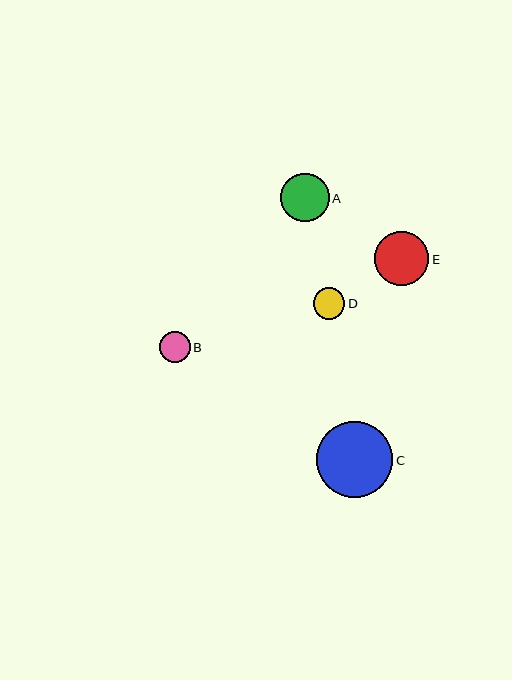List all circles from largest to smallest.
From largest to smallest: C, E, A, D, B.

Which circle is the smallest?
Circle B is the smallest with a size of approximately 31 pixels.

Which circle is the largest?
Circle C is the largest with a size of approximately 76 pixels.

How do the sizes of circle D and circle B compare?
Circle D and circle B are approximately the same size.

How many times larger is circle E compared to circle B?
Circle E is approximately 1.7 times the size of circle B.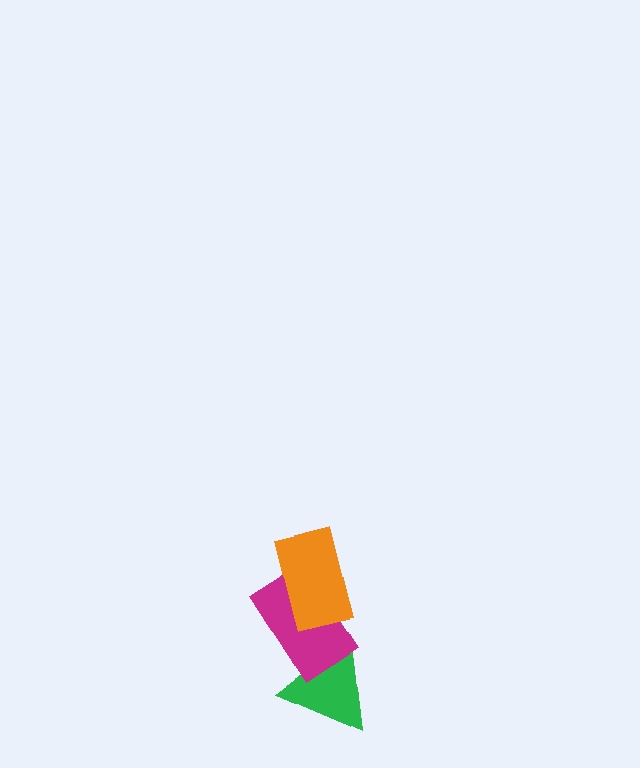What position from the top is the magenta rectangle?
The magenta rectangle is 2nd from the top.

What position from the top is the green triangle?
The green triangle is 3rd from the top.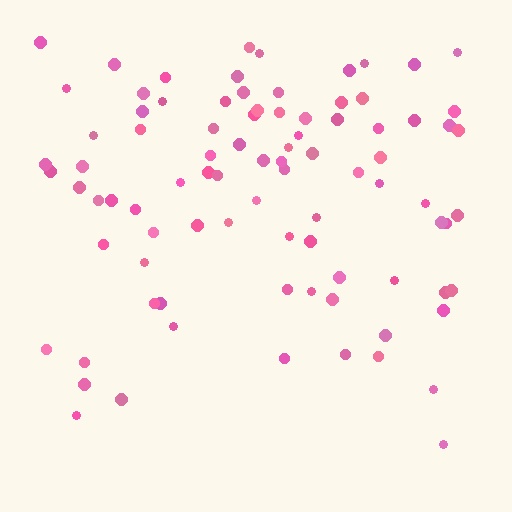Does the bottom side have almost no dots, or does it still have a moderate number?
Still a moderate number, just noticeably fewer than the top.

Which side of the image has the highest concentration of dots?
The top.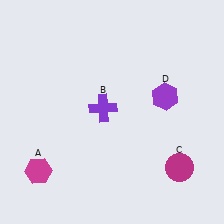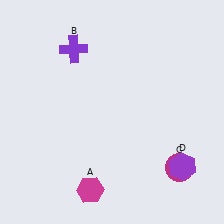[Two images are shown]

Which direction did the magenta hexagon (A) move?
The magenta hexagon (A) moved right.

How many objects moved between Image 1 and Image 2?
3 objects moved between the two images.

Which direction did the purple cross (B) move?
The purple cross (B) moved up.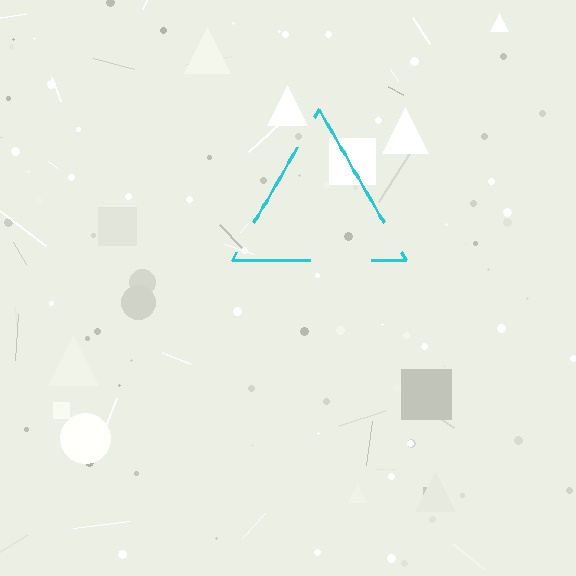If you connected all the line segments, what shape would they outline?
They would outline a triangle.